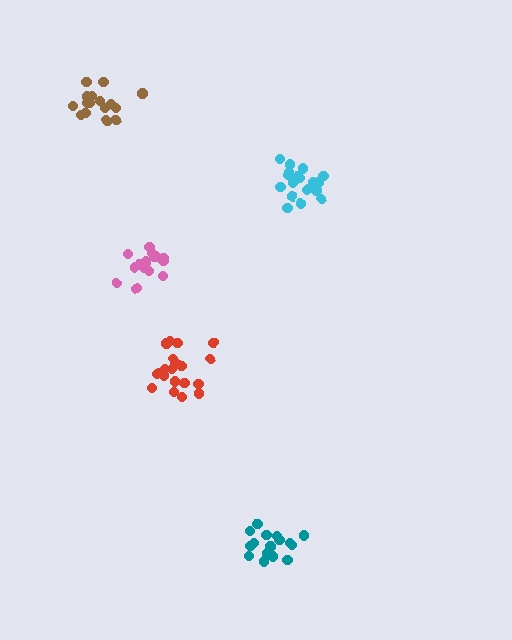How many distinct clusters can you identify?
There are 5 distinct clusters.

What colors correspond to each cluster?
The clusters are colored: brown, red, teal, pink, cyan.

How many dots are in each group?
Group 1: 17 dots, Group 2: 21 dots, Group 3: 17 dots, Group 4: 17 dots, Group 5: 20 dots (92 total).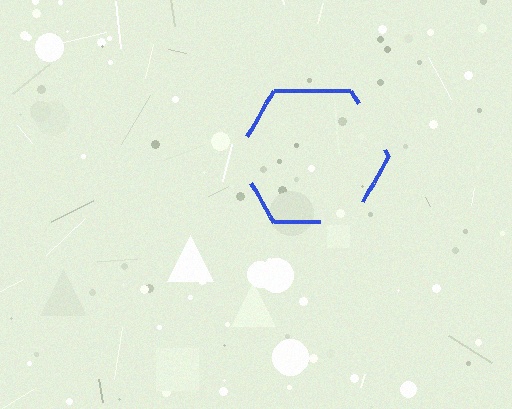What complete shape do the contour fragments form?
The contour fragments form a hexagon.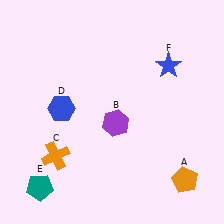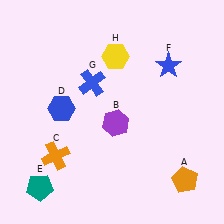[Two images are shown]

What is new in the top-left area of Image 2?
A blue cross (G) was added in the top-left area of Image 2.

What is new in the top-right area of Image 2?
A yellow hexagon (H) was added in the top-right area of Image 2.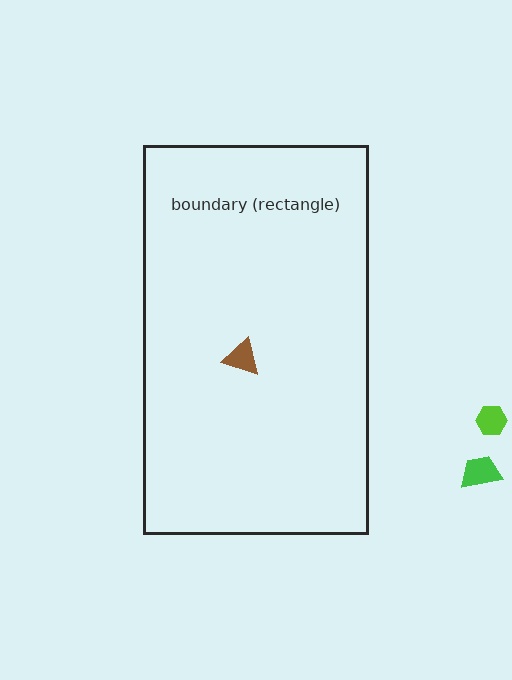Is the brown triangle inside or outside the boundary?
Inside.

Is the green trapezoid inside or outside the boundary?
Outside.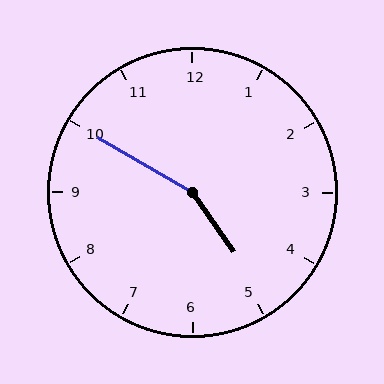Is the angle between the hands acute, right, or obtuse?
It is obtuse.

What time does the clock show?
4:50.